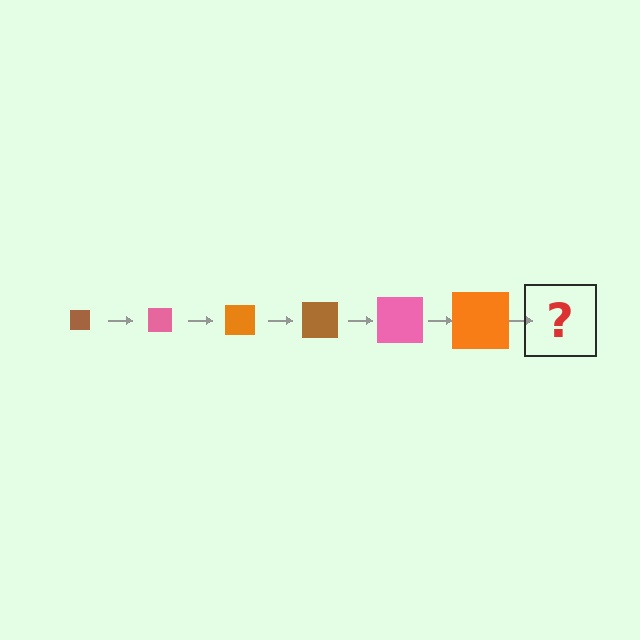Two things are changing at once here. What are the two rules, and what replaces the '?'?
The two rules are that the square grows larger each step and the color cycles through brown, pink, and orange. The '?' should be a brown square, larger than the previous one.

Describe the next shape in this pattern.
It should be a brown square, larger than the previous one.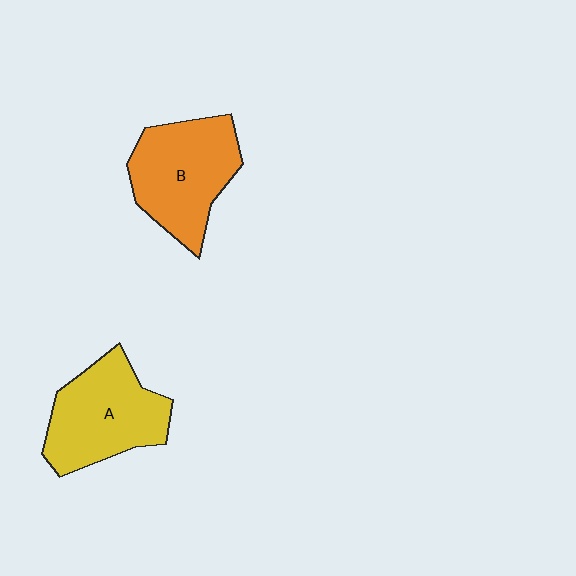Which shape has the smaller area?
Shape A (yellow).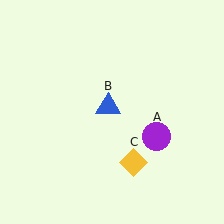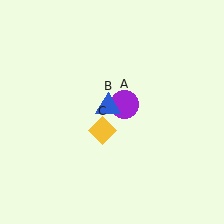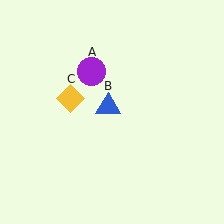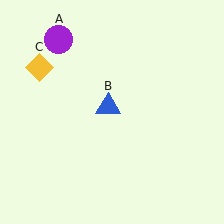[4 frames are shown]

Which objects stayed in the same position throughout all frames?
Blue triangle (object B) remained stationary.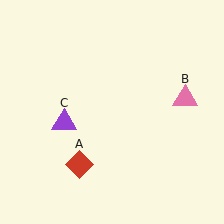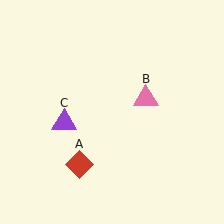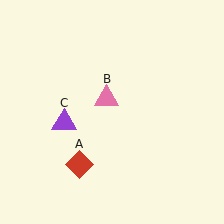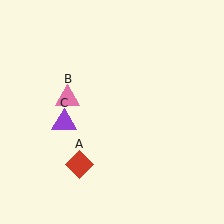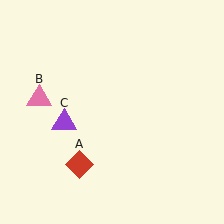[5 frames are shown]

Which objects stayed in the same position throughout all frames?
Red diamond (object A) and purple triangle (object C) remained stationary.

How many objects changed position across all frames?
1 object changed position: pink triangle (object B).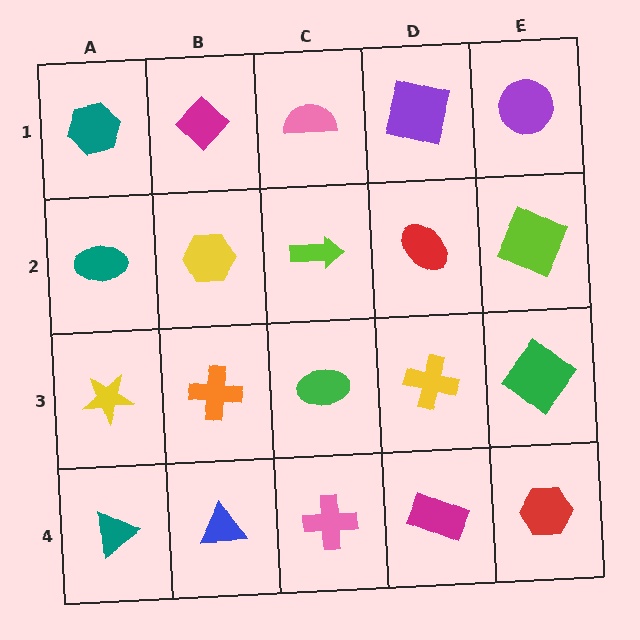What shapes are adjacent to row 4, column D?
A yellow cross (row 3, column D), a pink cross (row 4, column C), a red hexagon (row 4, column E).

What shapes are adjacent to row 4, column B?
An orange cross (row 3, column B), a teal triangle (row 4, column A), a pink cross (row 4, column C).